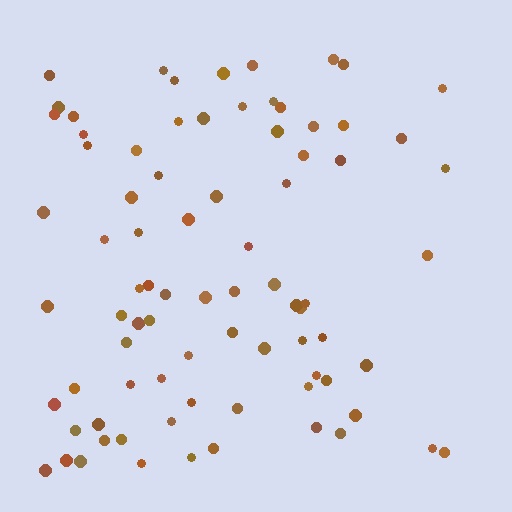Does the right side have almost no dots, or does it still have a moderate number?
Still a moderate number, just noticeably fewer than the left.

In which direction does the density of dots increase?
From right to left, with the left side densest.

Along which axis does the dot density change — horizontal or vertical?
Horizontal.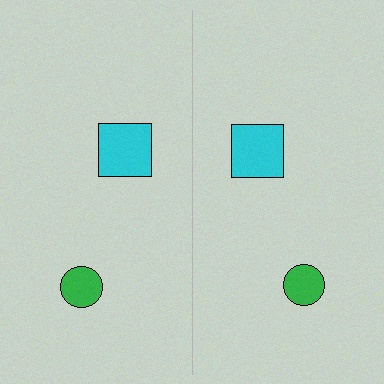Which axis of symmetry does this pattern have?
The pattern has a vertical axis of symmetry running through the center of the image.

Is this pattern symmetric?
Yes, this pattern has bilateral (reflection) symmetry.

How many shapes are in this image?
There are 4 shapes in this image.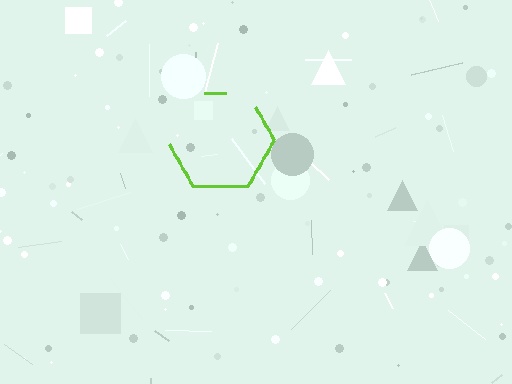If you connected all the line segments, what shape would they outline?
They would outline a hexagon.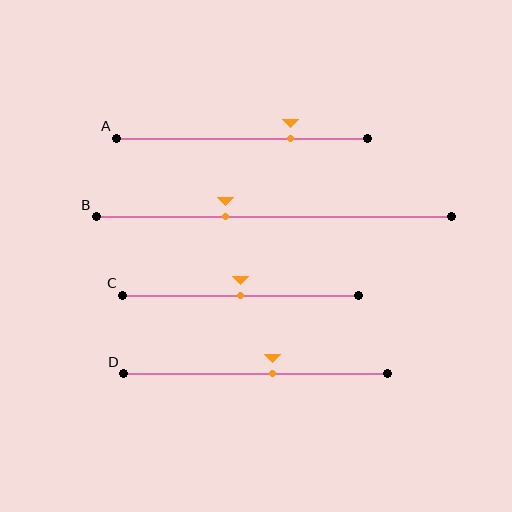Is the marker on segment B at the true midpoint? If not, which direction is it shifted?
No, the marker on segment B is shifted to the left by about 14% of the segment length.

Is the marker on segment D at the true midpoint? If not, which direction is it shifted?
No, the marker on segment D is shifted to the right by about 7% of the segment length.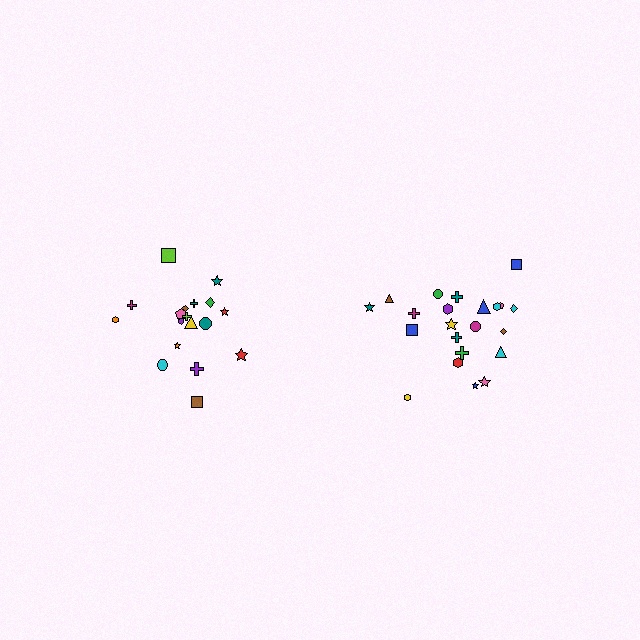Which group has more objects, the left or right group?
The right group.